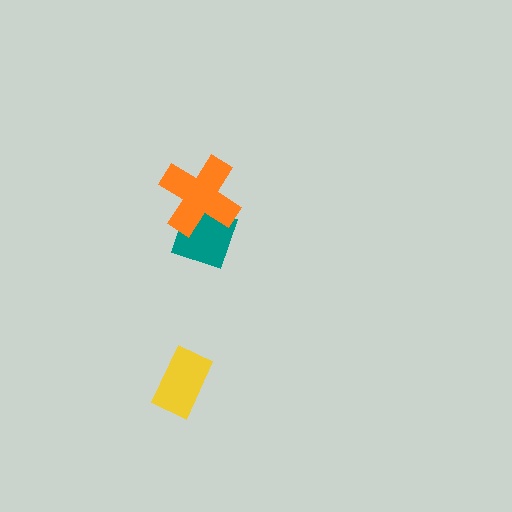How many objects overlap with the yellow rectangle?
0 objects overlap with the yellow rectangle.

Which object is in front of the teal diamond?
The orange cross is in front of the teal diamond.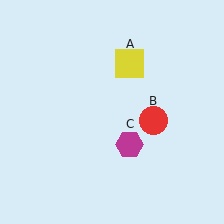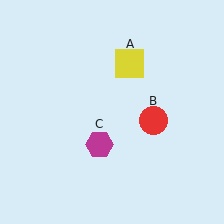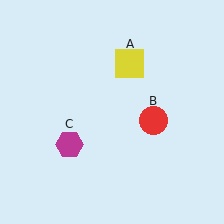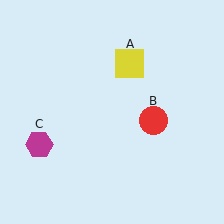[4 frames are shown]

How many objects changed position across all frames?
1 object changed position: magenta hexagon (object C).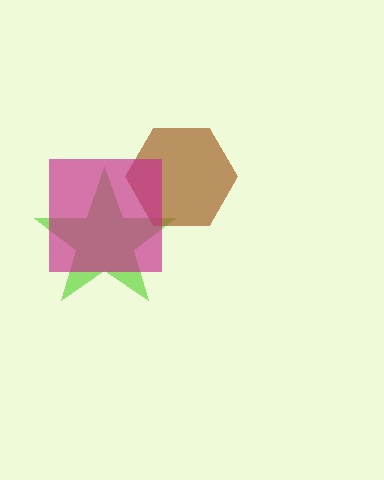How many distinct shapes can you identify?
There are 3 distinct shapes: a lime star, a brown hexagon, a magenta square.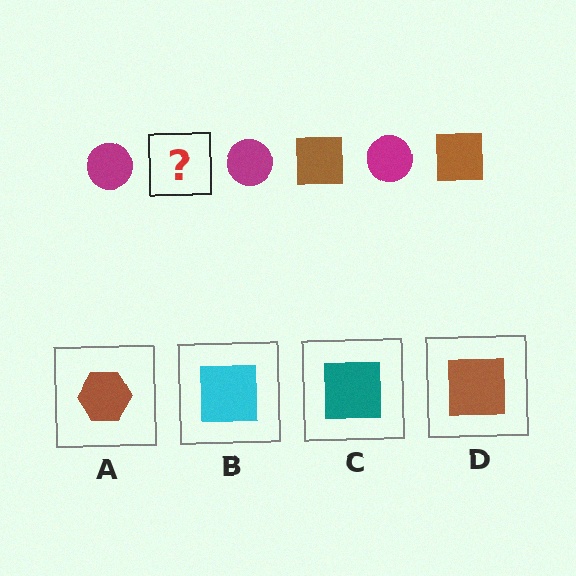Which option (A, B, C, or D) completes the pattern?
D.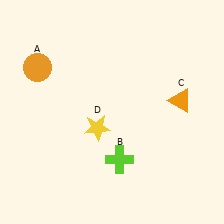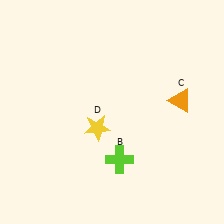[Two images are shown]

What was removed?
The orange circle (A) was removed in Image 2.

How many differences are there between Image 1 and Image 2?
There is 1 difference between the two images.